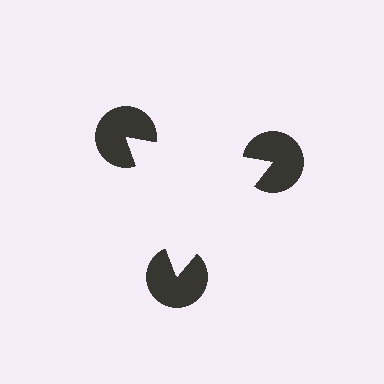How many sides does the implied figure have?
3 sides.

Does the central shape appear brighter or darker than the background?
It typically appears slightly brighter than the background, even though no actual brightness change is drawn.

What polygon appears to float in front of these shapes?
An illusory triangle — its edges are inferred from the aligned wedge cuts in the pac-man discs, not physically drawn.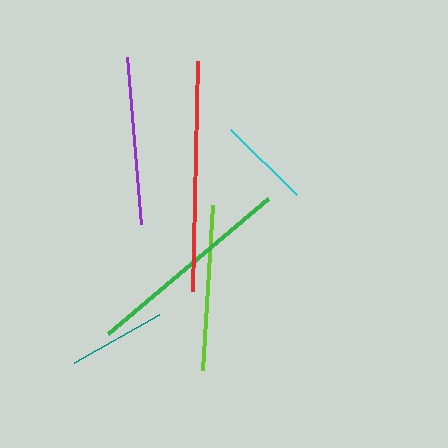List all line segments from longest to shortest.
From longest to shortest: red, green, purple, lime, teal, cyan.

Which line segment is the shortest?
The cyan line is the shortest at approximately 93 pixels.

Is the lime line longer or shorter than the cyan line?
The lime line is longer than the cyan line.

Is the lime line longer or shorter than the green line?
The green line is longer than the lime line.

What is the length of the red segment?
The red segment is approximately 230 pixels long.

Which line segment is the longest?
The red line is the longest at approximately 230 pixels.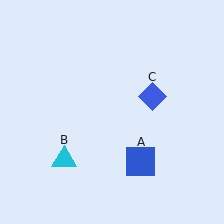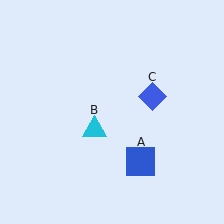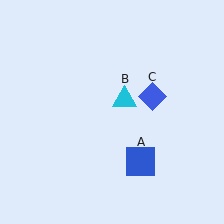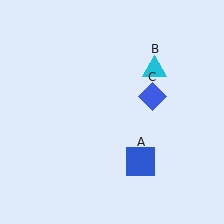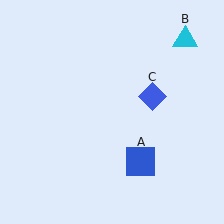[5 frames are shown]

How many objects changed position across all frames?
1 object changed position: cyan triangle (object B).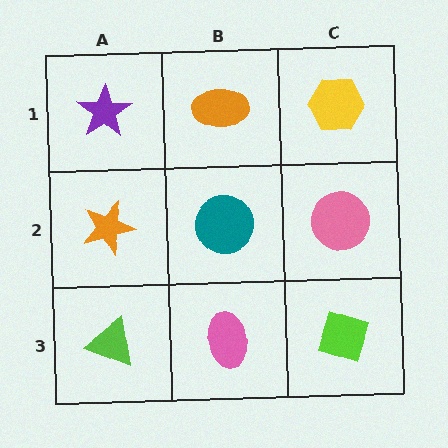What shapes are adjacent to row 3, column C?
A pink circle (row 2, column C), a pink ellipse (row 3, column B).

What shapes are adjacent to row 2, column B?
An orange ellipse (row 1, column B), a pink ellipse (row 3, column B), an orange star (row 2, column A), a pink circle (row 2, column C).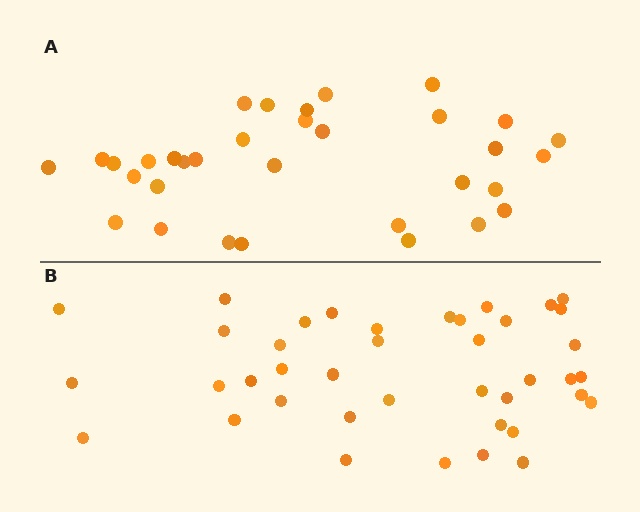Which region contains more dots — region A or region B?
Region B (the bottom region) has more dots.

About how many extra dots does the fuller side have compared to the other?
Region B has roughly 8 or so more dots than region A.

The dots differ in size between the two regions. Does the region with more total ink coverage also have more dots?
No. Region A has more total ink coverage because its dots are larger, but region B actually contains more individual dots. Total area can be misleading — the number of items is what matters here.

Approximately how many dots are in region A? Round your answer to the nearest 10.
About 30 dots. (The exact count is 33, which rounds to 30.)